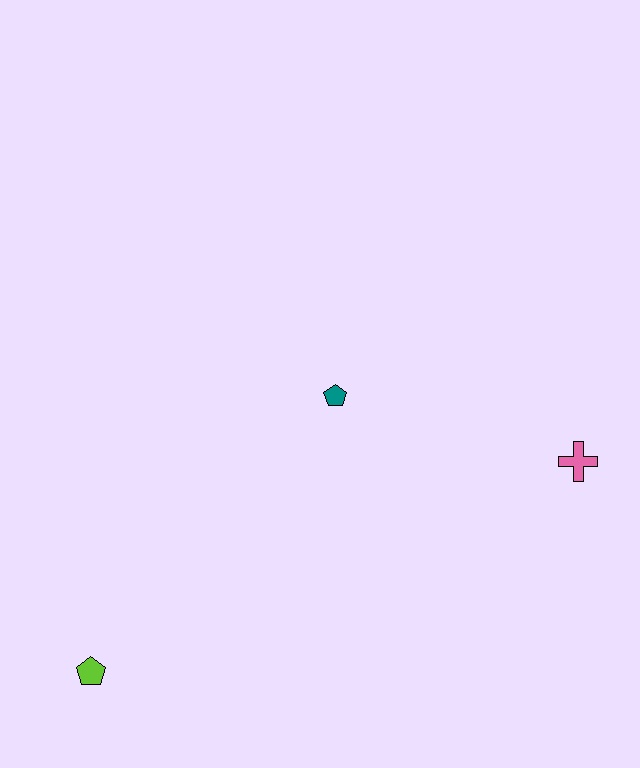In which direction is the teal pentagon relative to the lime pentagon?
The teal pentagon is above the lime pentagon.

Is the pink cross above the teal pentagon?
No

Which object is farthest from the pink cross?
The lime pentagon is farthest from the pink cross.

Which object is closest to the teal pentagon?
The pink cross is closest to the teal pentagon.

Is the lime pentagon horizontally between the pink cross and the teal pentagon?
No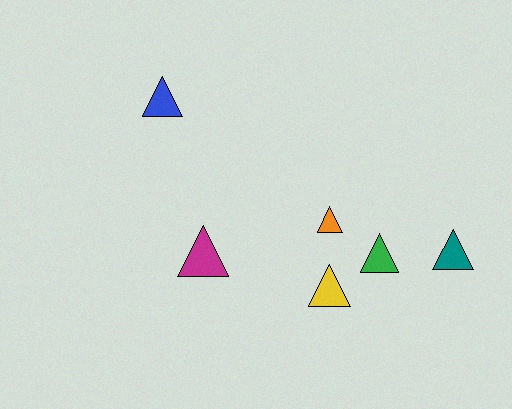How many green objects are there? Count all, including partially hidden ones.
There is 1 green object.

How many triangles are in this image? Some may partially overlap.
There are 6 triangles.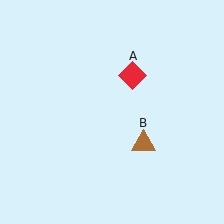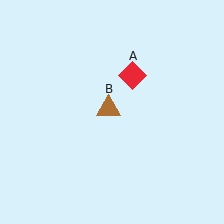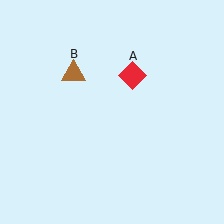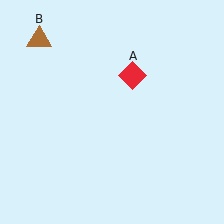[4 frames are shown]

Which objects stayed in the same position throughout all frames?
Red diamond (object A) remained stationary.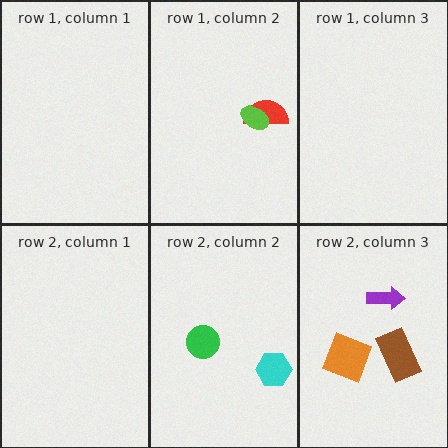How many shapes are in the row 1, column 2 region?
2.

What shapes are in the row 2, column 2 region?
The green circle, the cyan hexagon.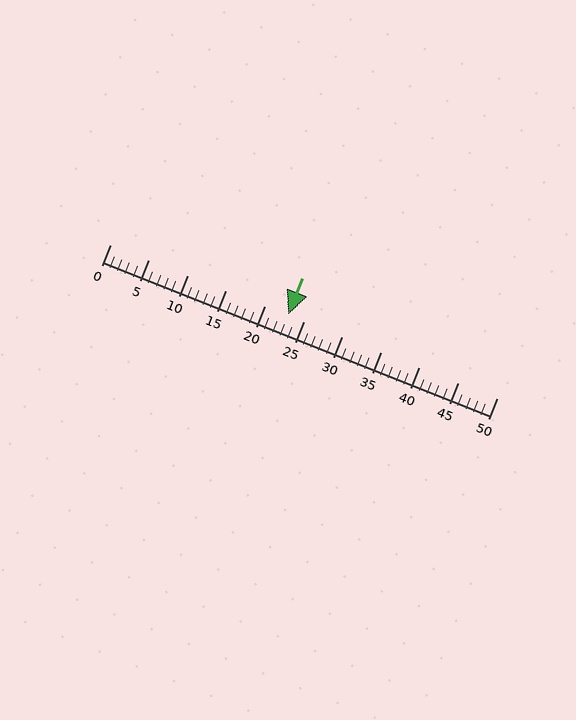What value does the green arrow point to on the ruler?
The green arrow points to approximately 23.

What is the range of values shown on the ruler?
The ruler shows values from 0 to 50.